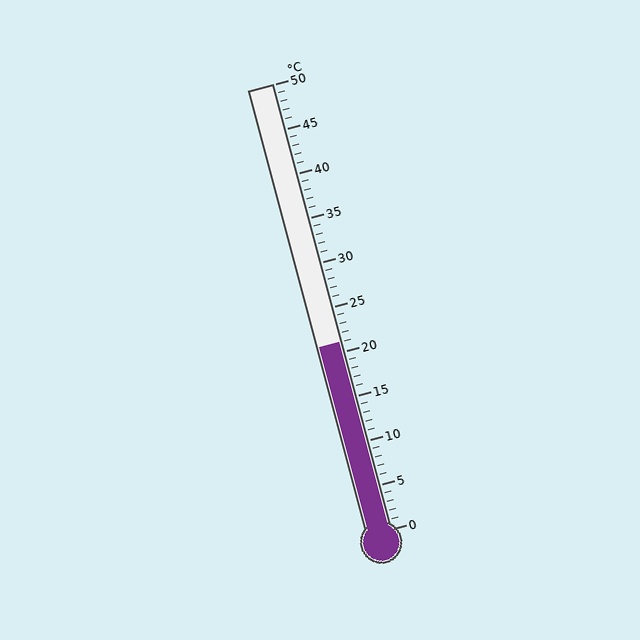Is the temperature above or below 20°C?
The temperature is above 20°C.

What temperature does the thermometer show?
The thermometer shows approximately 21°C.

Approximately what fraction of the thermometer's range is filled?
The thermometer is filled to approximately 40% of its range.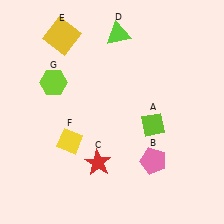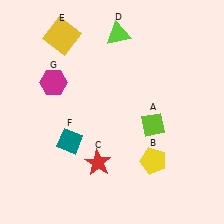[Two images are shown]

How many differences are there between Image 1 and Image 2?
There are 3 differences between the two images.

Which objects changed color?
B changed from pink to yellow. F changed from yellow to teal. G changed from lime to magenta.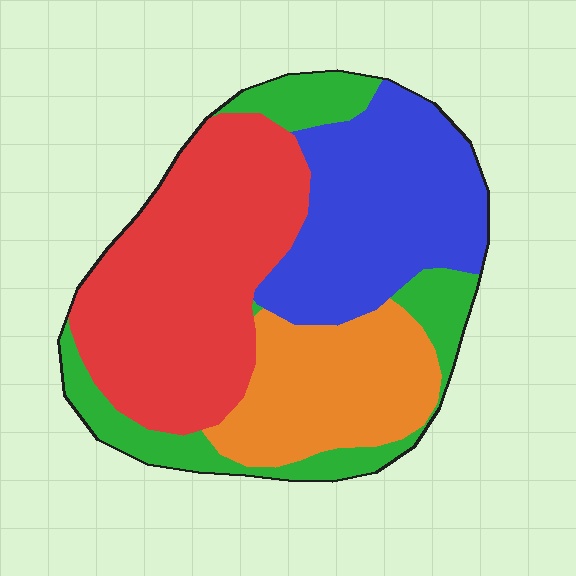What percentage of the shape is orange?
Orange takes up about one fifth (1/5) of the shape.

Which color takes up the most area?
Red, at roughly 35%.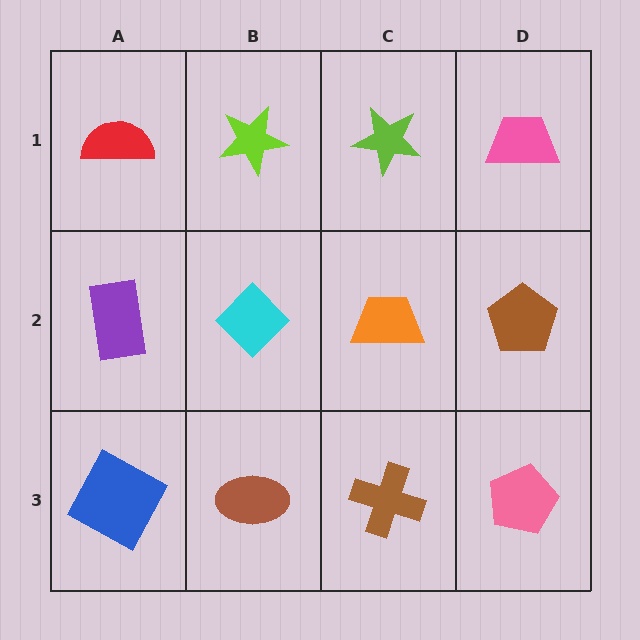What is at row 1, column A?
A red semicircle.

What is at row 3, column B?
A brown ellipse.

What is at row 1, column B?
A lime star.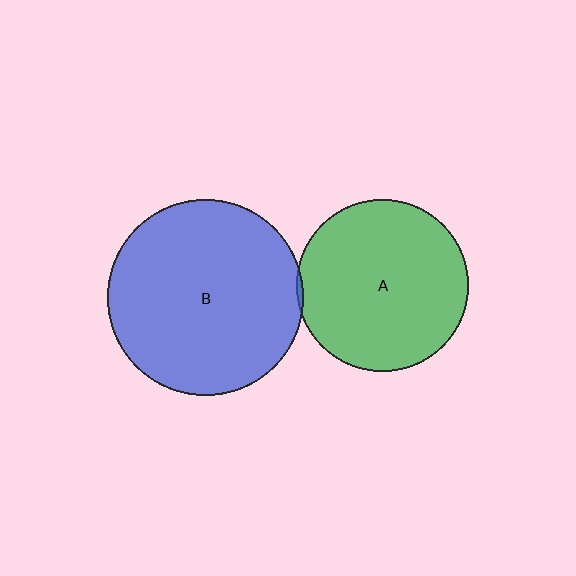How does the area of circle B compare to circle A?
Approximately 1.3 times.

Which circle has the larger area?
Circle B (blue).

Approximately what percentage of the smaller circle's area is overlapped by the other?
Approximately 5%.